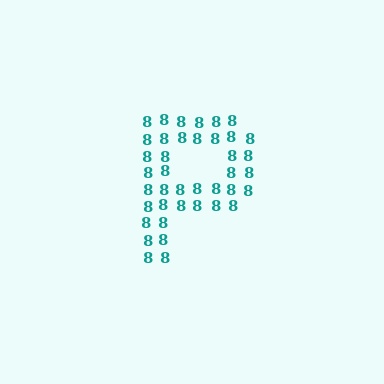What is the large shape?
The large shape is the letter P.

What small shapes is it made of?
It is made of small digit 8's.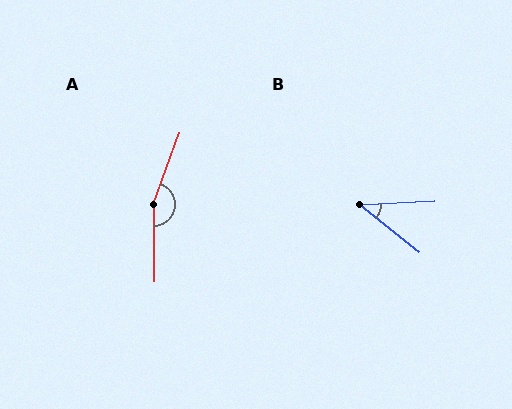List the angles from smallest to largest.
B (42°), A (159°).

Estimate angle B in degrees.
Approximately 42 degrees.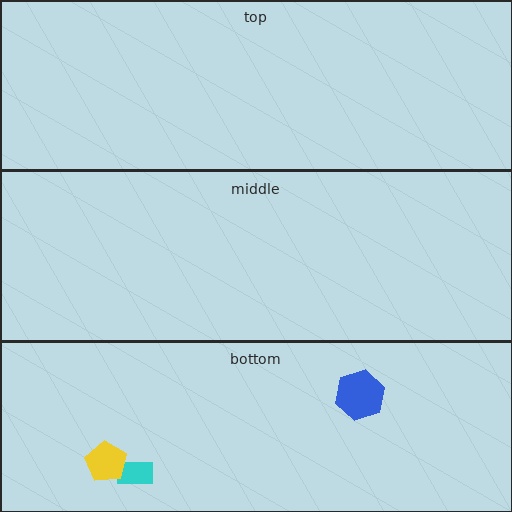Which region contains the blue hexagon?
The bottom region.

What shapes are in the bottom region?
The blue hexagon, the cyan rectangle, the yellow pentagon.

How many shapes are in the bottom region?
3.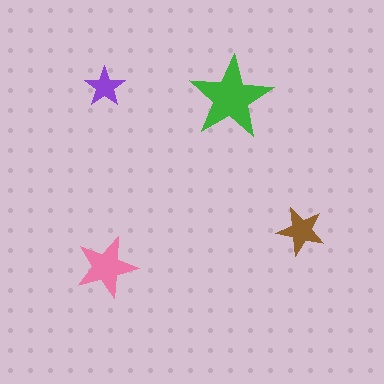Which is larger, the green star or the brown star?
The green one.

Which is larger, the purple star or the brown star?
The brown one.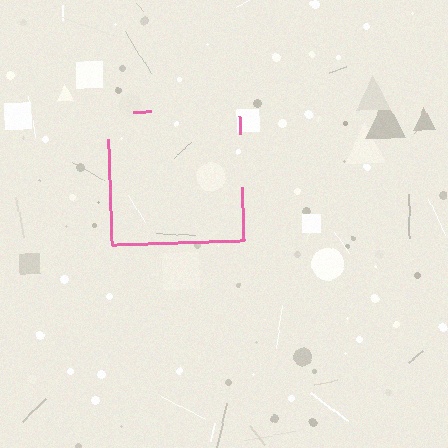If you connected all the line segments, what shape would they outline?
They would outline a square.